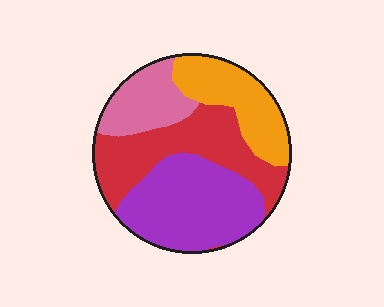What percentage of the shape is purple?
Purple takes up between a quarter and a half of the shape.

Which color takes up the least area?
Pink, at roughly 15%.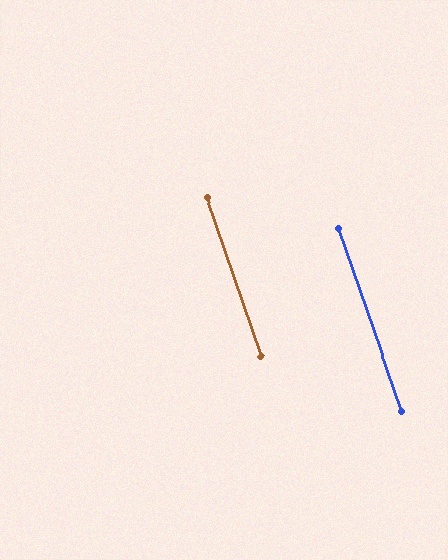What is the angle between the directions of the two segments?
Approximately 0 degrees.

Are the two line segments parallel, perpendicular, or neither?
Parallel — their directions differ by only 0.3°.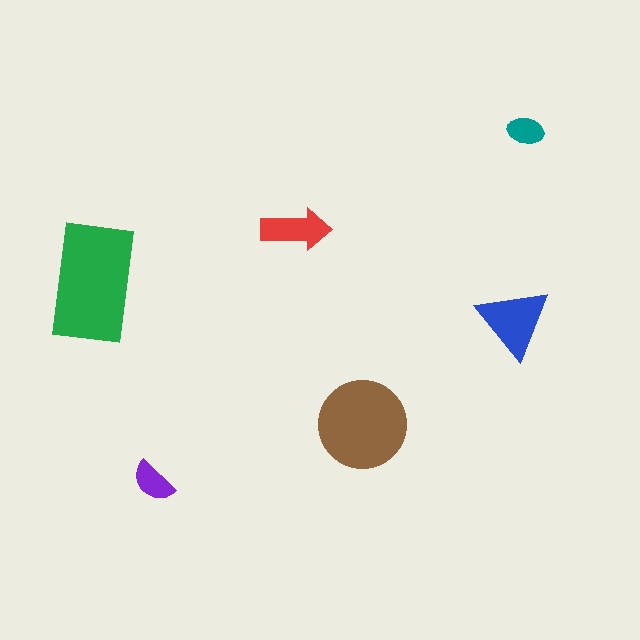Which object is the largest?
The green rectangle.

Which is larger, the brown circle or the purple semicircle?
The brown circle.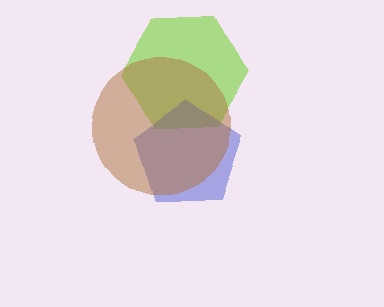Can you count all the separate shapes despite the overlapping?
Yes, there are 3 separate shapes.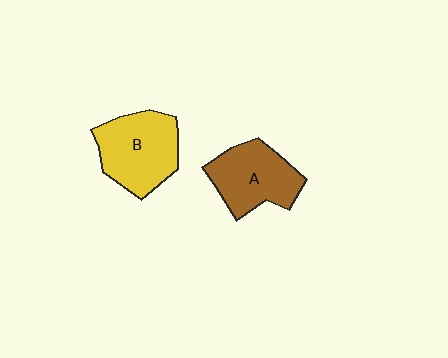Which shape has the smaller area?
Shape A (brown).